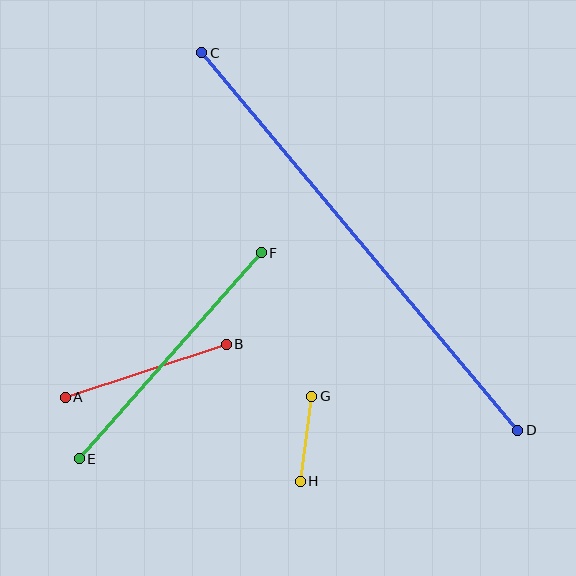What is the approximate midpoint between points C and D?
The midpoint is at approximately (360, 242) pixels.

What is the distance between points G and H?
The distance is approximately 86 pixels.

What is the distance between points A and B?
The distance is approximately 169 pixels.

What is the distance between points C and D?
The distance is approximately 492 pixels.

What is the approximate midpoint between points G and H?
The midpoint is at approximately (306, 439) pixels.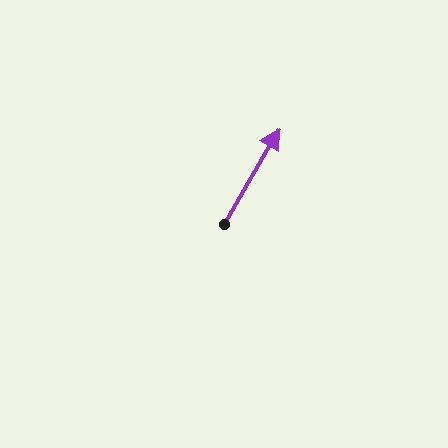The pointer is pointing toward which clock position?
Roughly 1 o'clock.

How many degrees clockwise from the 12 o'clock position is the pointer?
Approximately 30 degrees.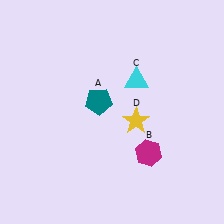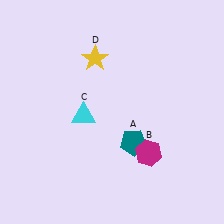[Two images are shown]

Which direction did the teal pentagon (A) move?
The teal pentagon (A) moved down.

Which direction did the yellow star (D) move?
The yellow star (D) moved up.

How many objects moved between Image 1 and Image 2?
3 objects moved between the two images.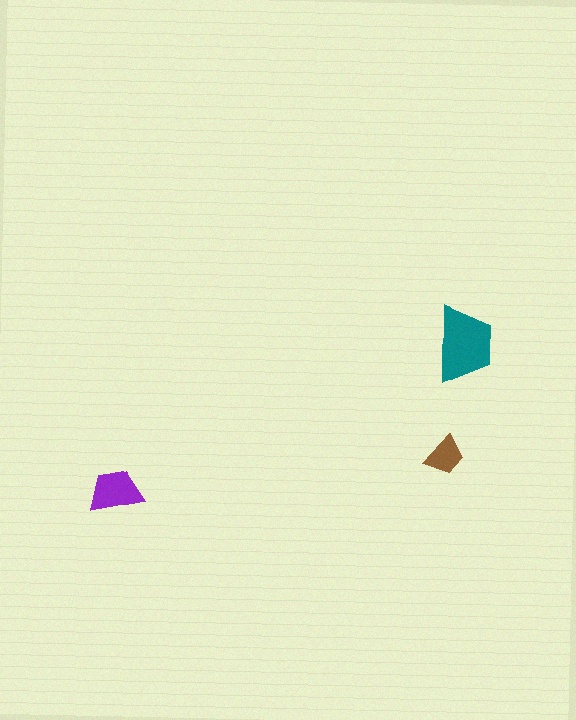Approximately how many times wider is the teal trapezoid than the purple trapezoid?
About 1.5 times wider.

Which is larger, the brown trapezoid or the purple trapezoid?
The purple one.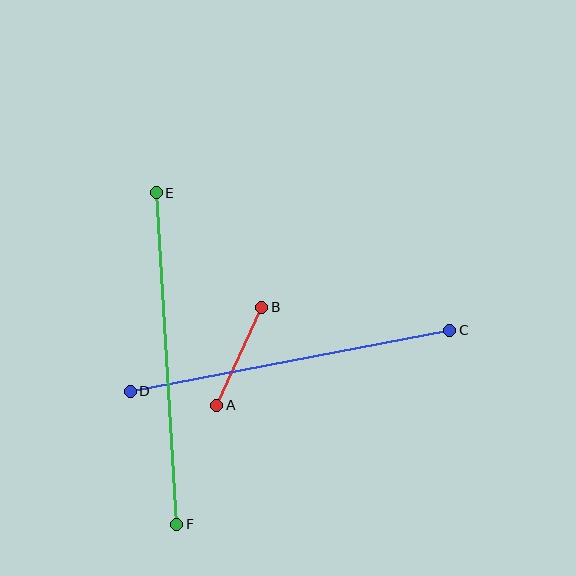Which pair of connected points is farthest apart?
Points E and F are farthest apart.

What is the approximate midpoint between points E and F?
The midpoint is at approximately (167, 358) pixels.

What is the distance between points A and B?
The distance is approximately 108 pixels.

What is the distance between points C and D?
The distance is approximately 326 pixels.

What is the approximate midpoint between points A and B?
The midpoint is at approximately (239, 356) pixels.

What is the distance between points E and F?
The distance is approximately 332 pixels.